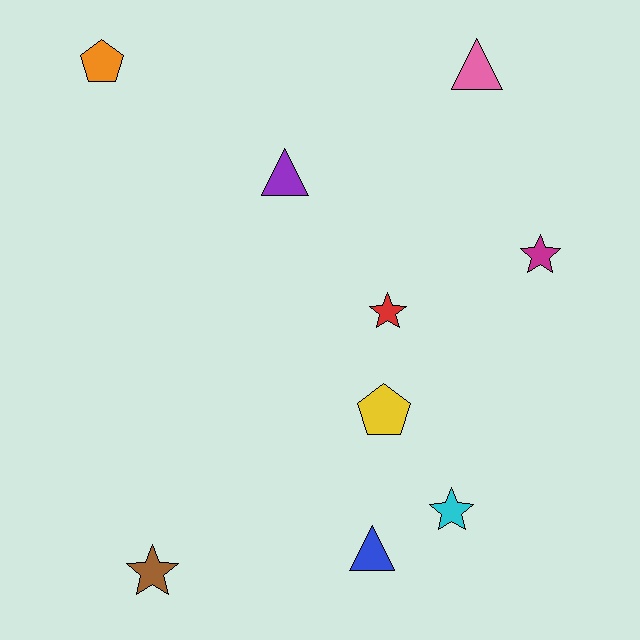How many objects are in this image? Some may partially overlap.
There are 9 objects.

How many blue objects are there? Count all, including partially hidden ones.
There is 1 blue object.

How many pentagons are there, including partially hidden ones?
There are 2 pentagons.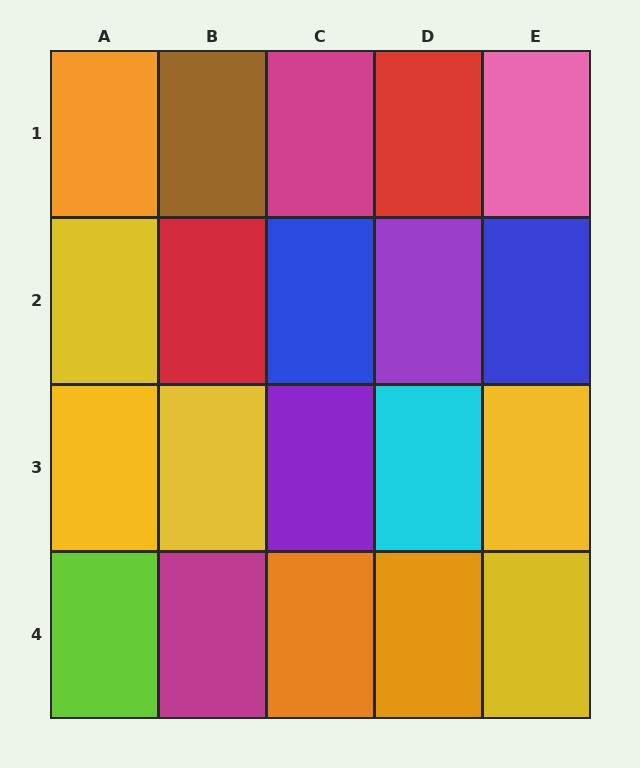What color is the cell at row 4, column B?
Magenta.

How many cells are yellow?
5 cells are yellow.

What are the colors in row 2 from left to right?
Yellow, red, blue, purple, blue.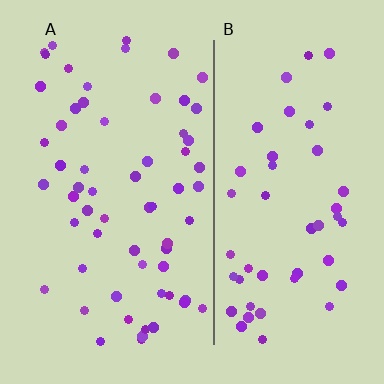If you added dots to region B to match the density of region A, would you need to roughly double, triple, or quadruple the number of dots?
Approximately double.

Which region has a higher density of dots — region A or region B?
A (the left).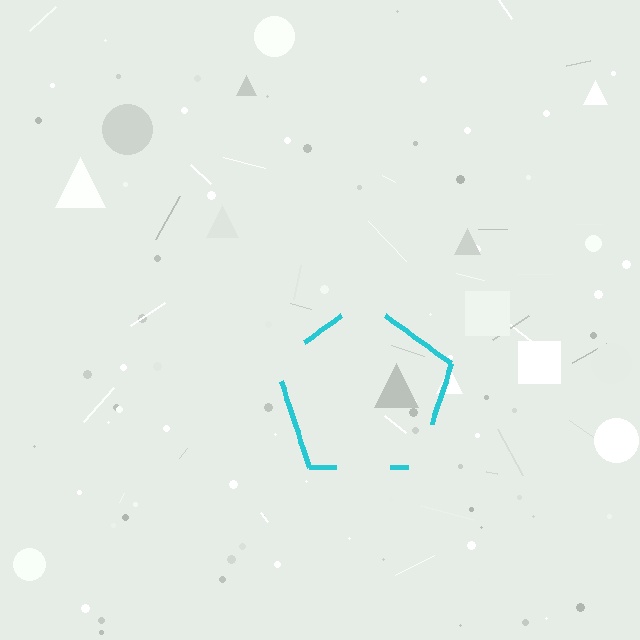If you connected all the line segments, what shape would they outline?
They would outline a pentagon.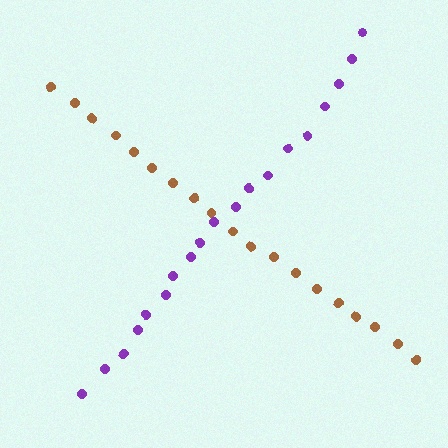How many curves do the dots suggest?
There are 2 distinct paths.